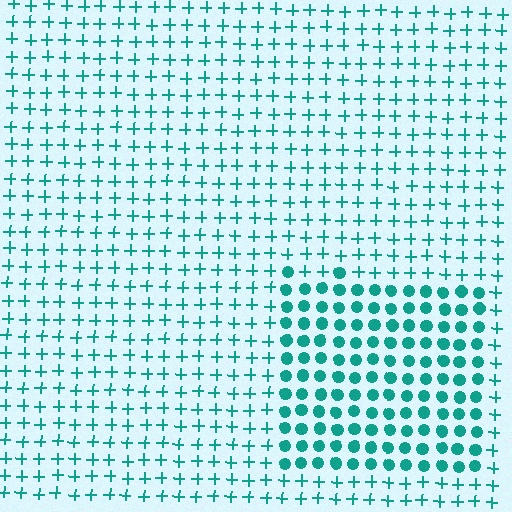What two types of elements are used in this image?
The image uses circles inside the rectangle region and plus signs outside it.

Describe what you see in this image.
The image is filled with small teal elements arranged in a uniform grid. A rectangle-shaped region contains circles, while the surrounding area contains plus signs. The boundary is defined purely by the change in element shape.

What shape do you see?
I see a rectangle.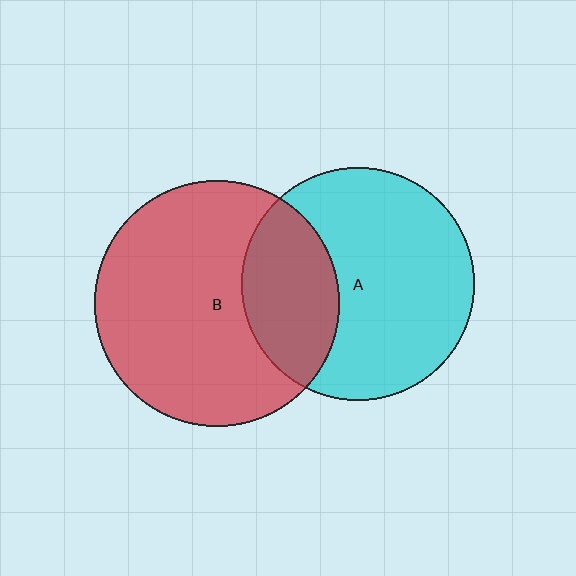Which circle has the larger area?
Circle B (red).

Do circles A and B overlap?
Yes.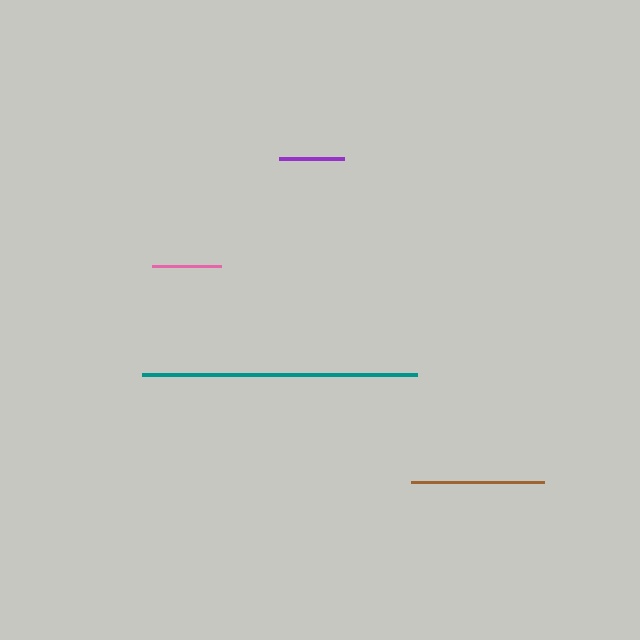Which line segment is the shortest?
The purple line is the shortest at approximately 64 pixels.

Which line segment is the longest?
The teal line is the longest at approximately 275 pixels.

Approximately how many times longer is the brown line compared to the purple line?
The brown line is approximately 2.1 times the length of the purple line.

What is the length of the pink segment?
The pink segment is approximately 69 pixels long.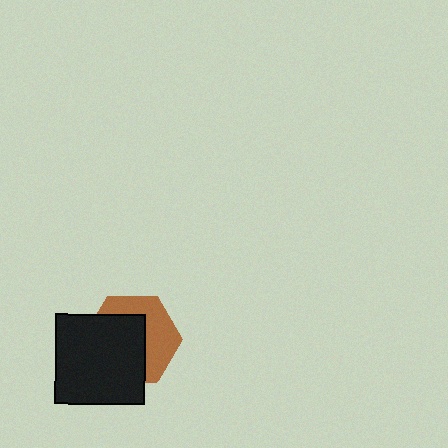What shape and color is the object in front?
The object in front is a black square.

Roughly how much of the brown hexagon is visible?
A small part of it is visible (roughly 44%).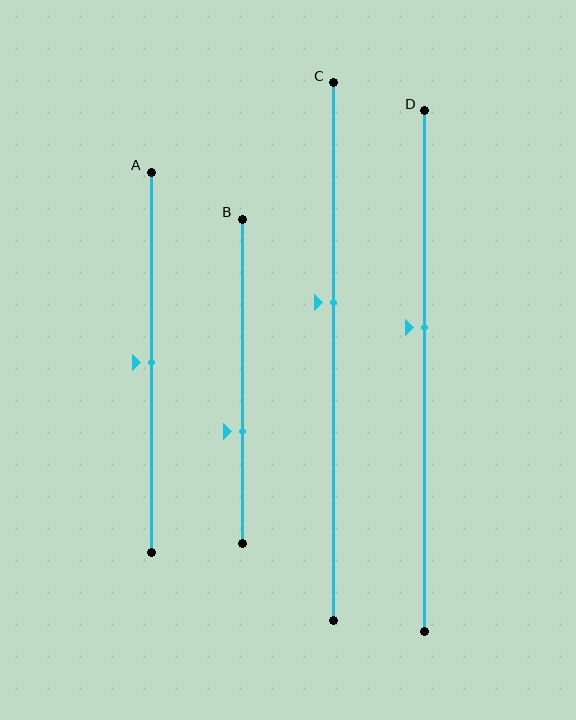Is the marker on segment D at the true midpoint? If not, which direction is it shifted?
No, the marker on segment D is shifted upward by about 8% of the segment length.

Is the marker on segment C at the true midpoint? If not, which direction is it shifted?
No, the marker on segment C is shifted upward by about 9% of the segment length.